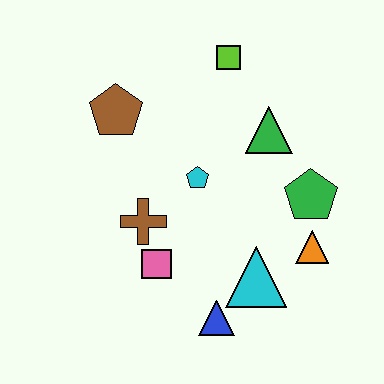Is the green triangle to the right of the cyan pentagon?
Yes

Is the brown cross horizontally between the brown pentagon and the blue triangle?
Yes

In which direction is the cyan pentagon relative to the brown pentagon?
The cyan pentagon is to the right of the brown pentagon.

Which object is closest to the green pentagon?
The orange triangle is closest to the green pentagon.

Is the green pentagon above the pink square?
Yes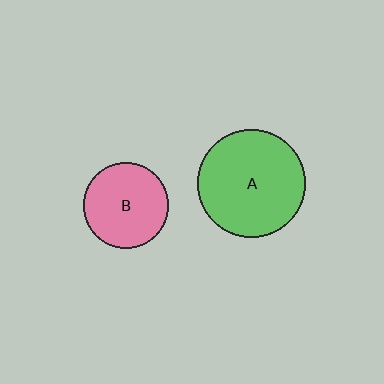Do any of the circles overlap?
No, none of the circles overlap.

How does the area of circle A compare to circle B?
Approximately 1.6 times.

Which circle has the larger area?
Circle A (green).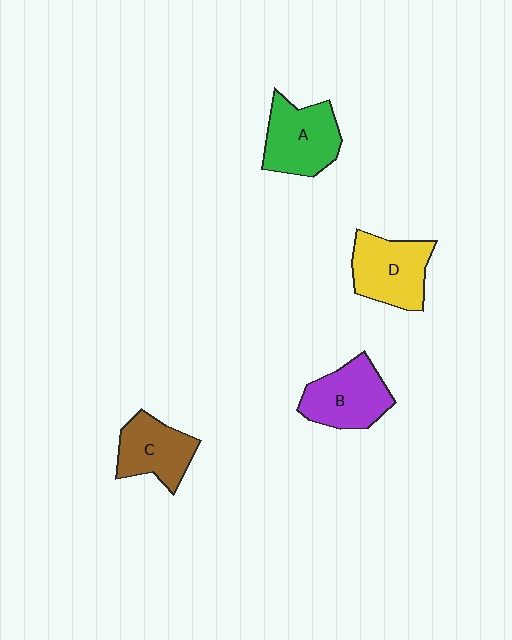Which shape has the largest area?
Shape A (green).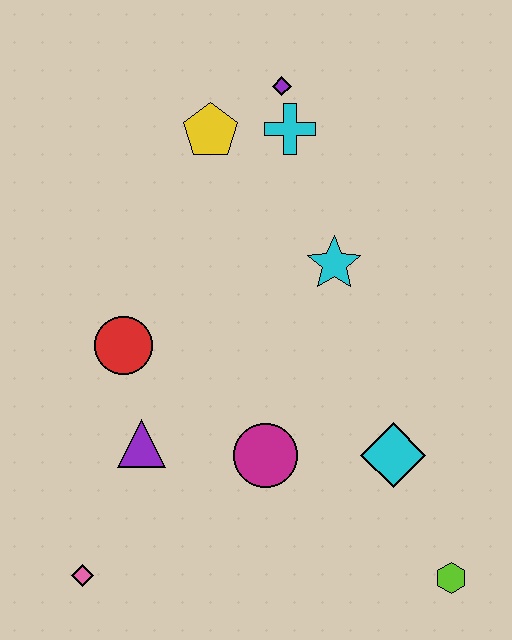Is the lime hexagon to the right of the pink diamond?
Yes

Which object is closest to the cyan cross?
The purple diamond is closest to the cyan cross.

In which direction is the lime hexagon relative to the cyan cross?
The lime hexagon is below the cyan cross.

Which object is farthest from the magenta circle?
The purple diamond is farthest from the magenta circle.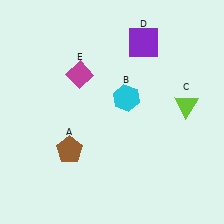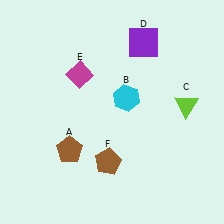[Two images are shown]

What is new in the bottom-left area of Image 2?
A brown pentagon (F) was added in the bottom-left area of Image 2.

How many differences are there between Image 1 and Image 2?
There is 1 difference between the two images.